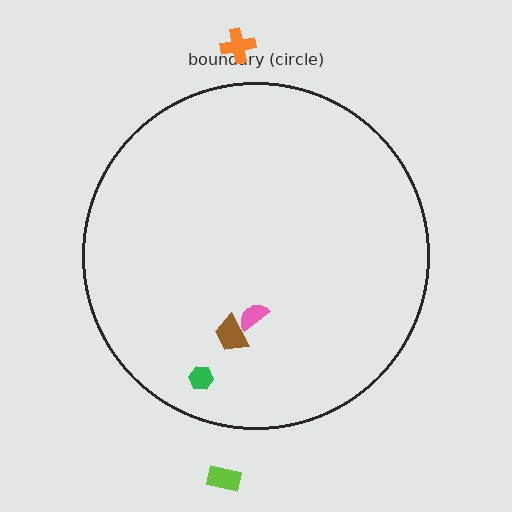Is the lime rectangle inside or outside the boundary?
Outside.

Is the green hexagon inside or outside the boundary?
Inside.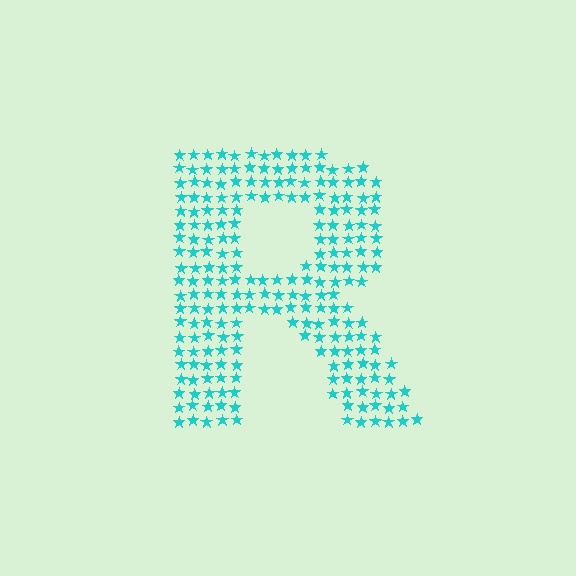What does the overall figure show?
The overall figure shows the letter R.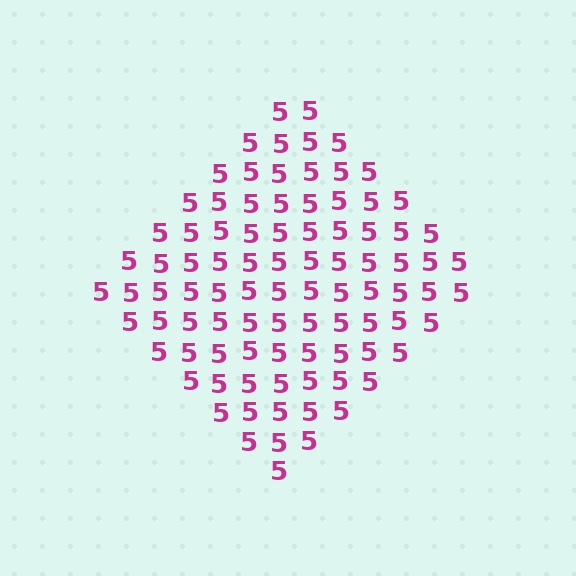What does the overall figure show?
The overall figure shows a diamond.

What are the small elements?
The small elements are digit 5's.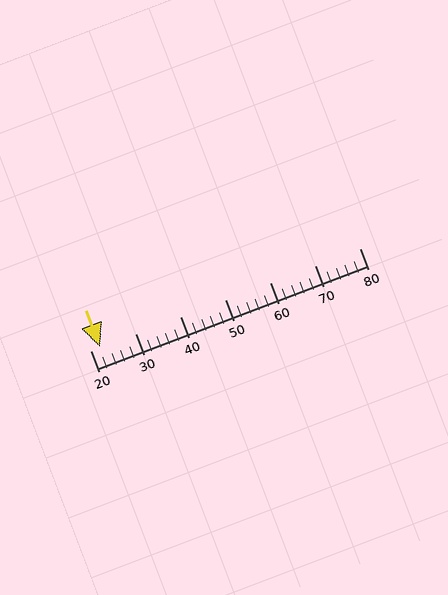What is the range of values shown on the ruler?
The ruler shows values from 20 to 80.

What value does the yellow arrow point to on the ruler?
The yellow arrow points to approximately 22.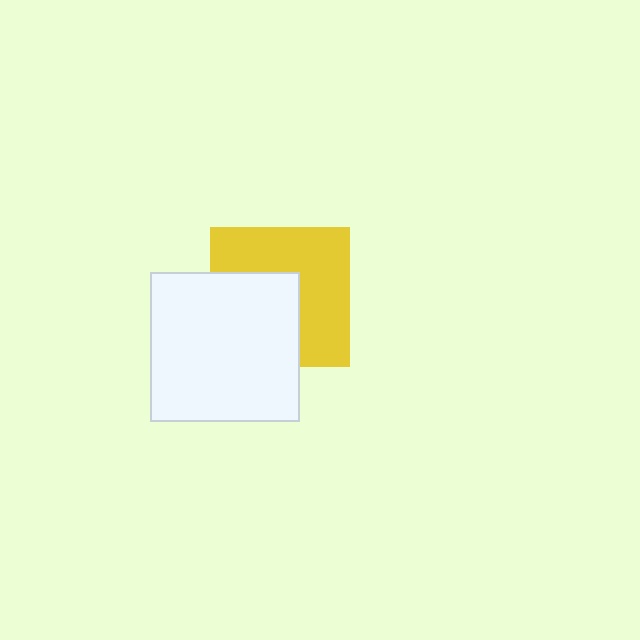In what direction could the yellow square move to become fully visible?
The yellow square could move toward the upper-right. That would shift it out from behind the white square entirely.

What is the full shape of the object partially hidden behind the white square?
The partially hidden object is a yellow square.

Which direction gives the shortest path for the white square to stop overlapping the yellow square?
Moving toward the lower-left gives the shortest separation.